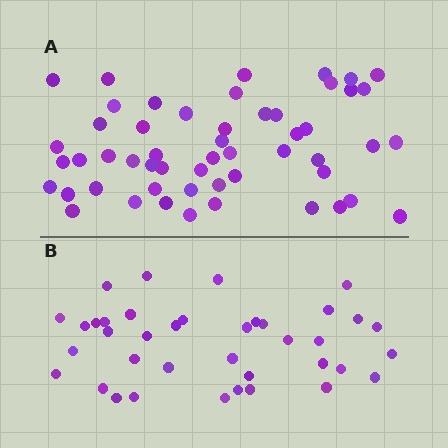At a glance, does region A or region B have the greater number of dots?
Region A (the top region) has more dots.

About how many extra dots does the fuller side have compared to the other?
Region A has approximately 15 more dots than region B.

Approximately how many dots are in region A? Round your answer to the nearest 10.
About 50 dots. (The exact count is 53, which rounds to 50.)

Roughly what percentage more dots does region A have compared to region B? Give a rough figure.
About 40% more.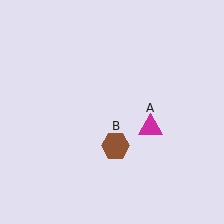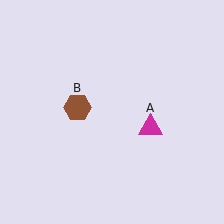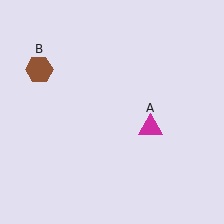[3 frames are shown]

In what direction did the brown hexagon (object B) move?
The brown hexagon (object B) moved up and to the left.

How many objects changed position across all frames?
1 object changed position: brown hexagon (object B).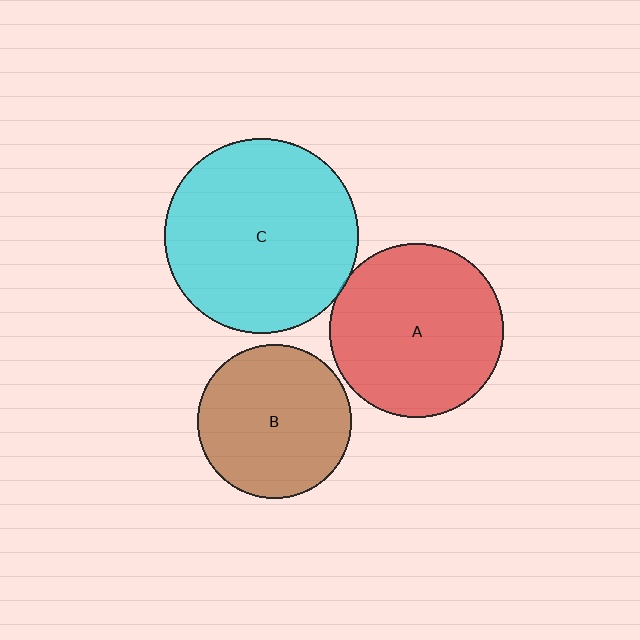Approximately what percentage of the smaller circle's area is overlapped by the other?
Approximately 5%.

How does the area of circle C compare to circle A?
Approximately 1.3 times.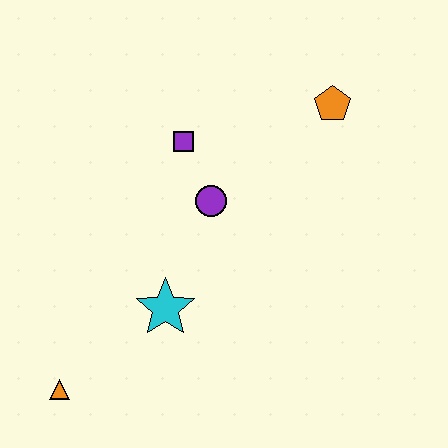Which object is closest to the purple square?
The purple circle is closest to the purple square.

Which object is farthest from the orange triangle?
The orange pentagon is farthest from the orange triangle.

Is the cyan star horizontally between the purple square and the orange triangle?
Yes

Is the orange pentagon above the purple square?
Yes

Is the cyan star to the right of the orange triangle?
Yes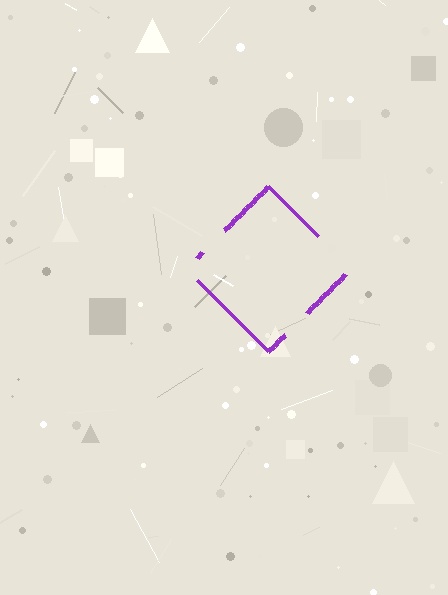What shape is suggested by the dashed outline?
The dashed outline suggests a diamond.